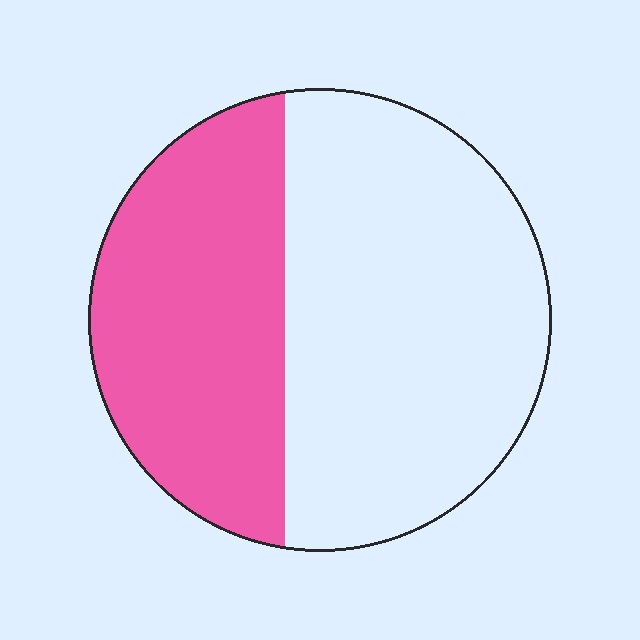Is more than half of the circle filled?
No.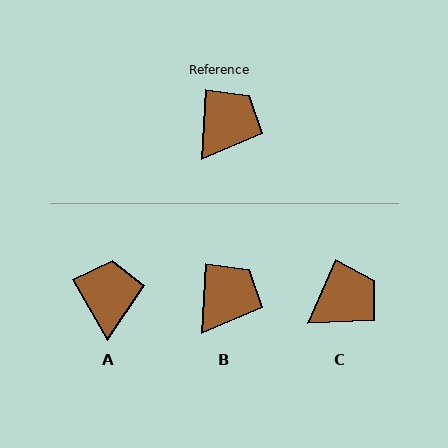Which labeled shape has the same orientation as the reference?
B.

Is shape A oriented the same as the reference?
No, it is off by about 32 degrees.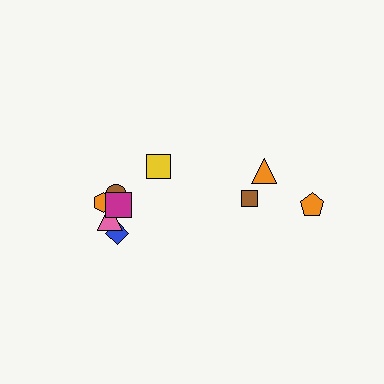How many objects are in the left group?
There are 6 objects.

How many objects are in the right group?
There are 3 objects.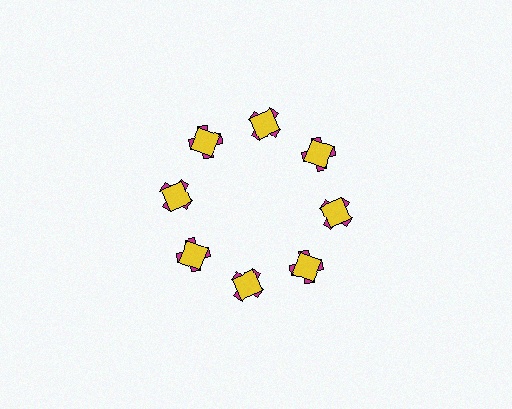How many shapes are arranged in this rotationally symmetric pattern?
There are 16 shapes, arranged in 8 groups of 2.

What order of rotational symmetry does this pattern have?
This pattern has 8-fold rotational symmetry.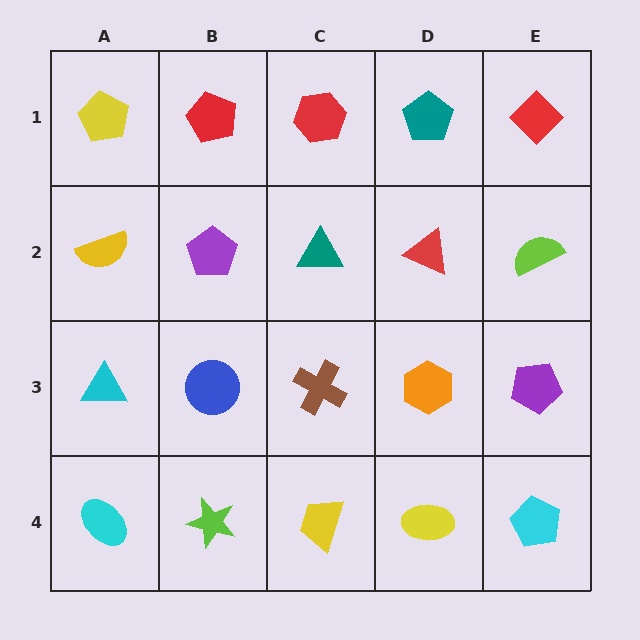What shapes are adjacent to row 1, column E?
A lime semicircle (row 2, column E), a teal pentagon (row 1, column D).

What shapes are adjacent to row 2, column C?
A red hexagon (row 1, column C), a brown cross (row 3, column C), a purple pentagon (row 2, column B), a red triangle (row 2, column D).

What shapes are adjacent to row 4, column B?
A blue circle (row 3, column B), a cyan ellipse (row 4, column A), a yellow trapezoid (row 4, column C).